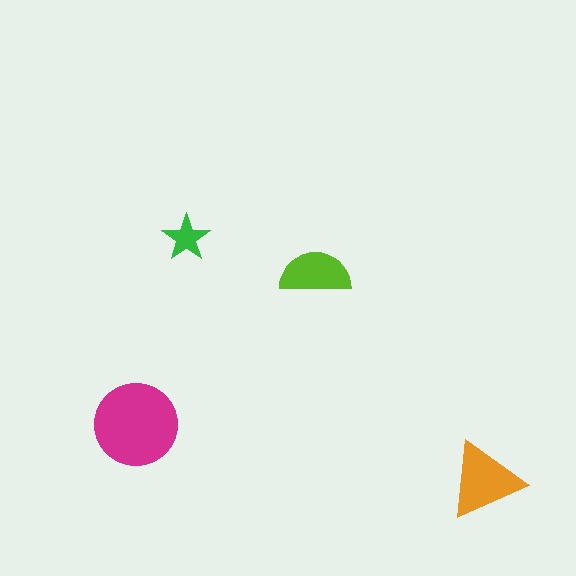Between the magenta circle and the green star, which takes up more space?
The magenta circle.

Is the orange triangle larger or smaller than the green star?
Larger.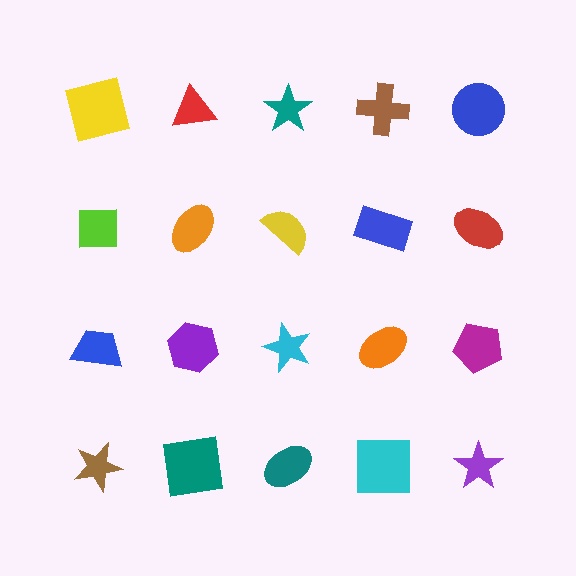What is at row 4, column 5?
A purple star.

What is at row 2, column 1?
A lime square.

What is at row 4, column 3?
A teal ellipse.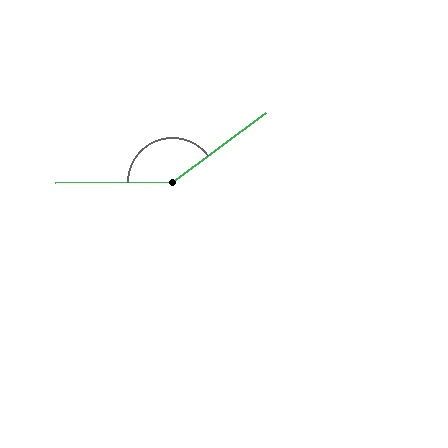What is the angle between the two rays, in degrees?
Approximately 144 degrees.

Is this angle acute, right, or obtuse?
It is obtuse.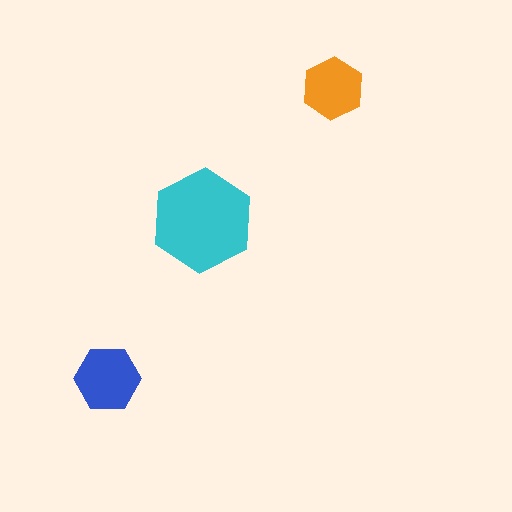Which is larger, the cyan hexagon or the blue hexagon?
The cyan one.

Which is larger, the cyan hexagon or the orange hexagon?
The cyan one.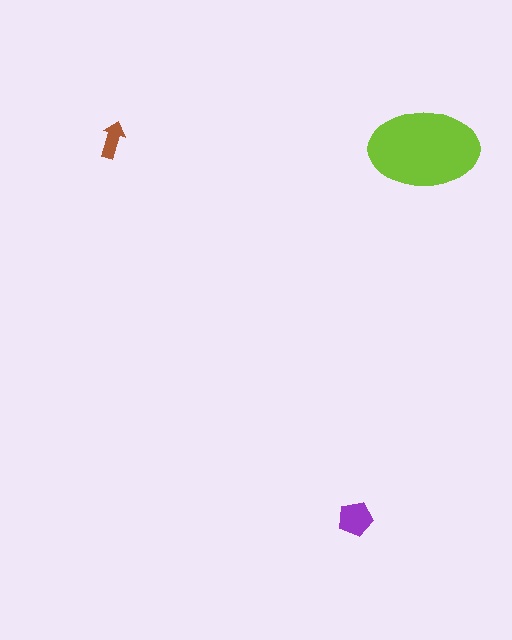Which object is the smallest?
The brown arrow.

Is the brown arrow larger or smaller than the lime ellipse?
Smaller.